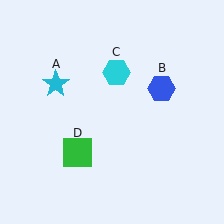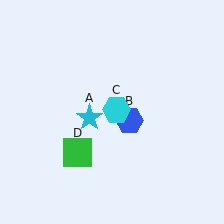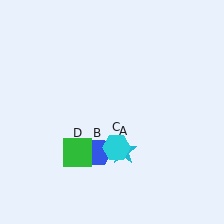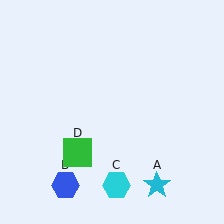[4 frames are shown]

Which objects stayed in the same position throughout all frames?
Green square (object D) remained stationary.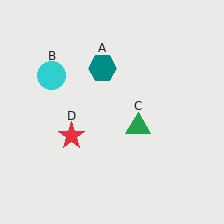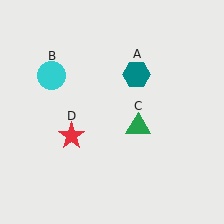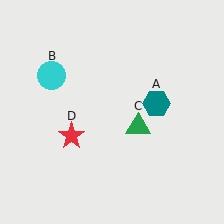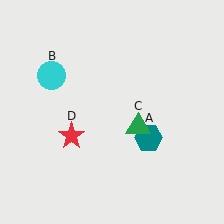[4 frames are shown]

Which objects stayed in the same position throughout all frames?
Cyan circle (object B) and green triangle (object C) and red star (object D) remained stationary.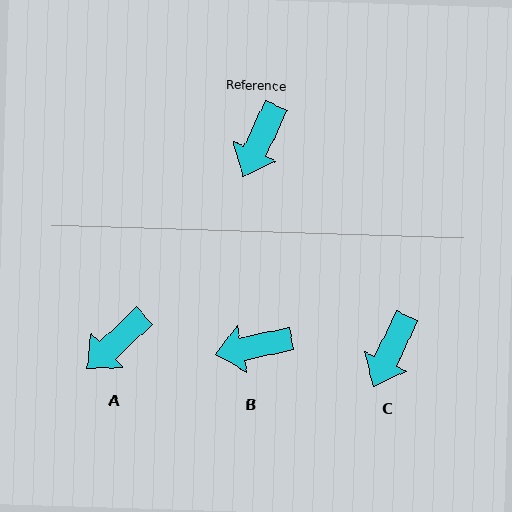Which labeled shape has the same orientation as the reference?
C.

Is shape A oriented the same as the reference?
No, it is off by about 22 degrees.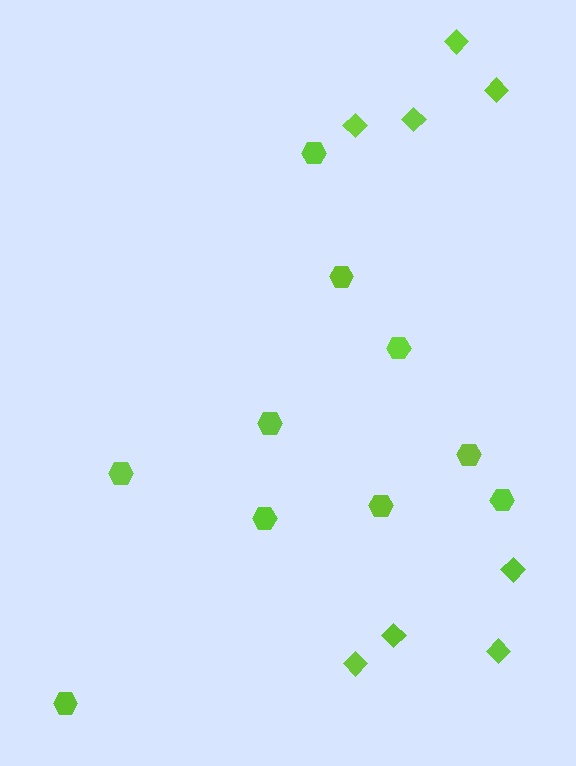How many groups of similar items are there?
There are 2 groups: one group of diamonds (8) and one group of hexagons (10).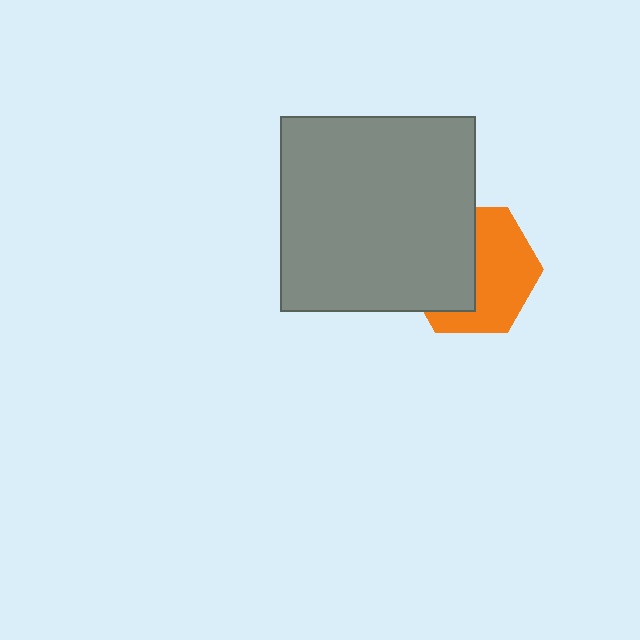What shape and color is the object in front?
The object in front is a gray square.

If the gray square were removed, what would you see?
You would see the complete orange hexagon.